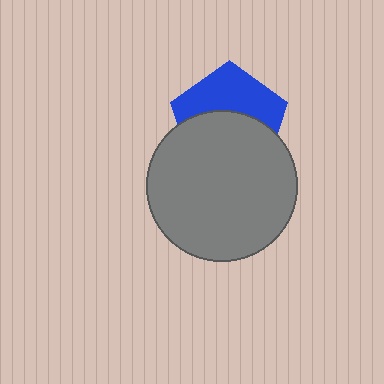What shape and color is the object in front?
The object in front is a gray circle.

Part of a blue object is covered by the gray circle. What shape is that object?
It is a pentagon.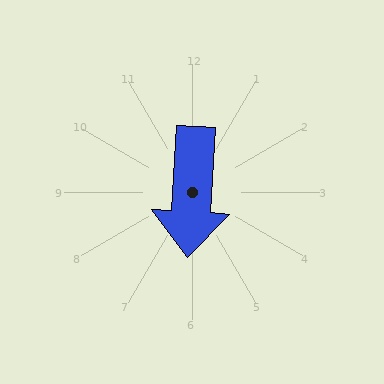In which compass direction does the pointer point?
South.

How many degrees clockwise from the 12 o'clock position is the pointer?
Approximately 184 degrees.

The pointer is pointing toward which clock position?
Roughly 6 o'clock.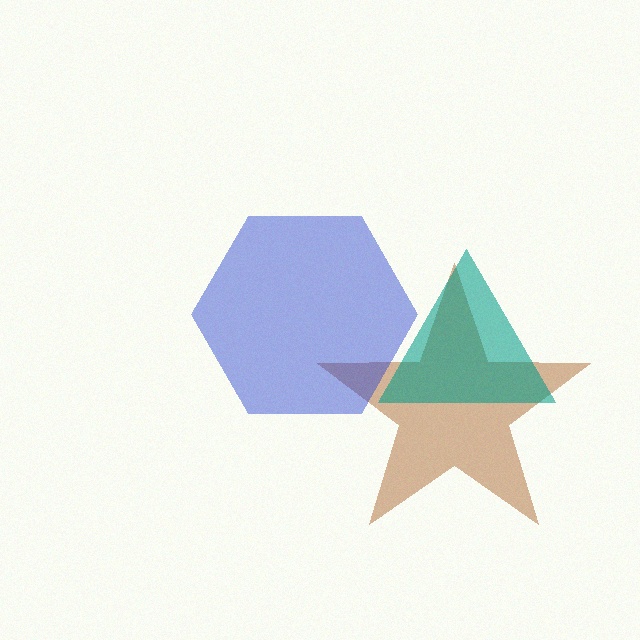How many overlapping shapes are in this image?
There are 3 overlapping shapes in the image.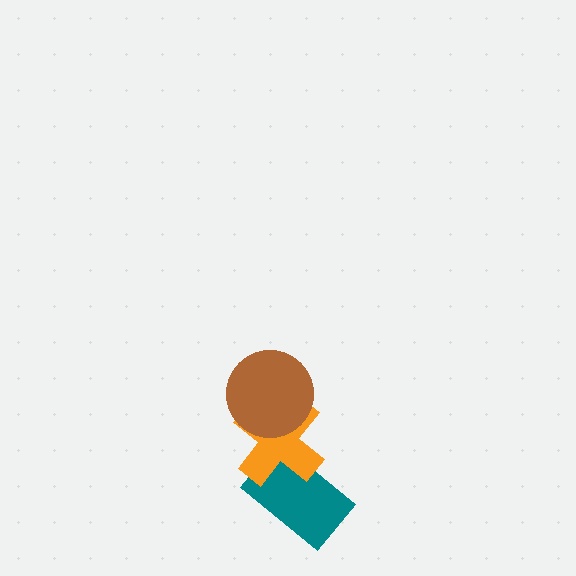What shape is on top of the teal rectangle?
The orange cross is on top of the teal rectangle.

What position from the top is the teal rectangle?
The teal rectangle is 3rd from the top.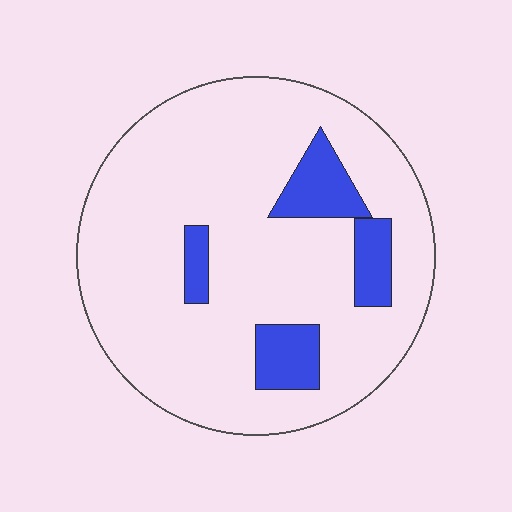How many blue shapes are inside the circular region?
4.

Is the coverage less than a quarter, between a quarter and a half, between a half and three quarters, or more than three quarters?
Less than a quarter.